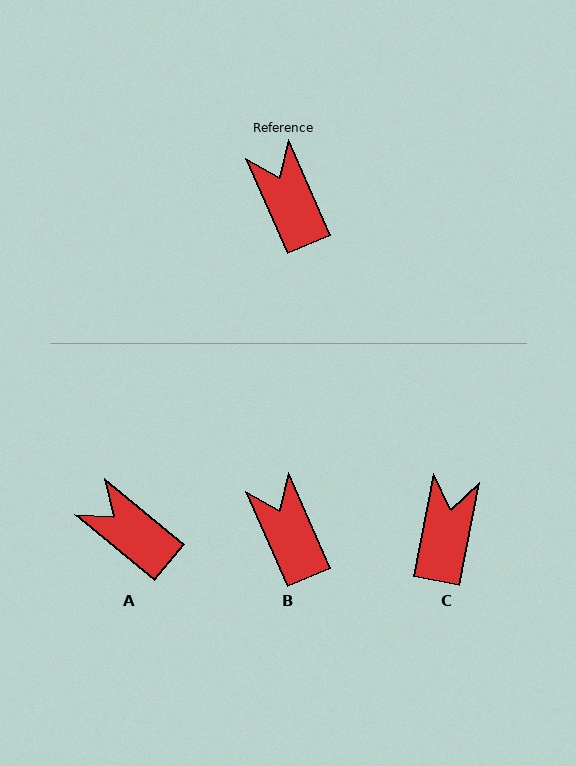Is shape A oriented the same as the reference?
No, it is off by about 27 degrees.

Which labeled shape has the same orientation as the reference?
B.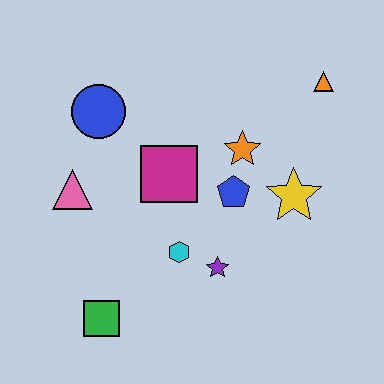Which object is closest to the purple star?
The cyan hexagon is closest to the purple star.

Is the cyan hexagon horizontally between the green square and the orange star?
Yes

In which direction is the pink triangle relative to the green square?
The pink triangle is above the green square.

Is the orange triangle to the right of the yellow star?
Yes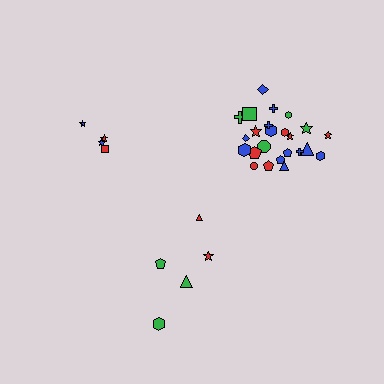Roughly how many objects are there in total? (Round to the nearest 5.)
Roughly 35 objects in total.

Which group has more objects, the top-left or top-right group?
The top-right group.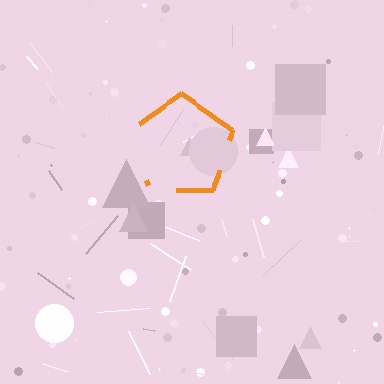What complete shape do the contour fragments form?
The contour fragments form a pentagon.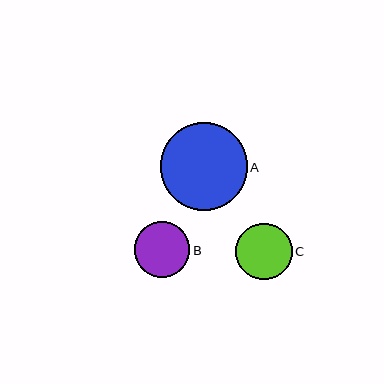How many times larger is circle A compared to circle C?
Circle A is approximately 1.6 times the size of circle C.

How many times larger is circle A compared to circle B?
Circle A is approximately 1.6 times the size of circle B.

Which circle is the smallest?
Circle B is the smallest with a size of approximately 55 pixels.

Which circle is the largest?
Circle A is the largest with a size of approximately 87 pixels.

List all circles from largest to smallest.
From largest to smallest: A, C, B.